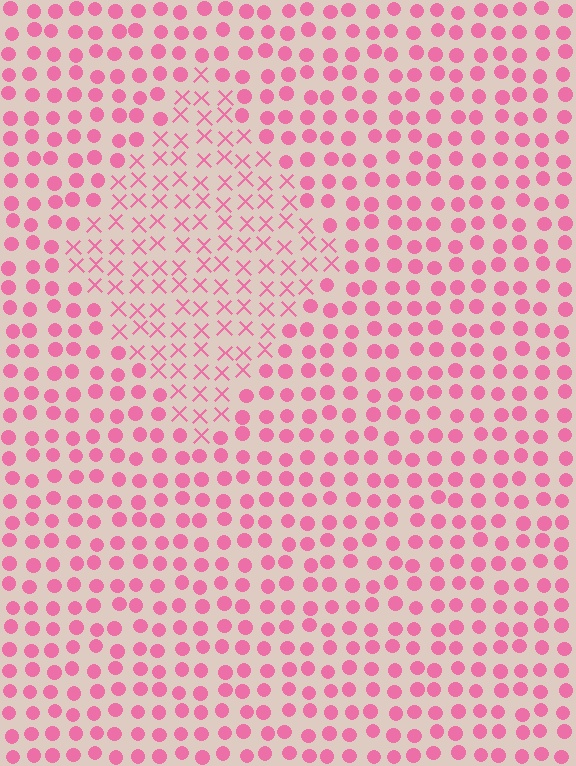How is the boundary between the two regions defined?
The boundary is defined by a change in element shape: X marks inside vs. circles outside. All elements share the same color and spacing.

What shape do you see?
I see a diamond.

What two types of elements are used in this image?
The image uses X marks inside the diamond region and circles outside it.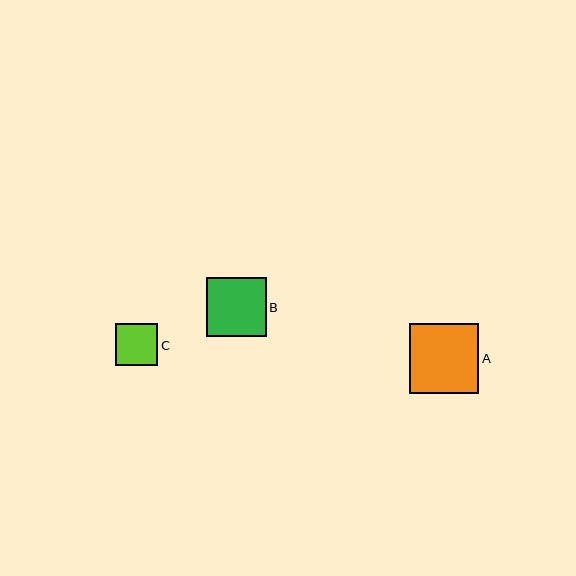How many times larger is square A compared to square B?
Square A is approximately 1.2 times the size of square B.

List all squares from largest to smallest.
From largest to smallest: A, B, C.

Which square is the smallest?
Square C is the smallest with a size of approximately 43 pixels.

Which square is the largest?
Square A is the largest with a size of approximately 69 pixels.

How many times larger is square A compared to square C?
Square A is approximately 1.6 times the size of square C.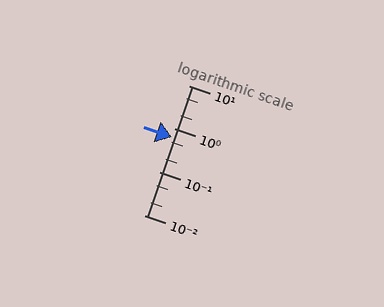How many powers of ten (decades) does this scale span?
The scale spans 3 decades, from 0.01 to 10.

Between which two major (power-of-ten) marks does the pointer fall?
The pointer is between 0.1 and 1.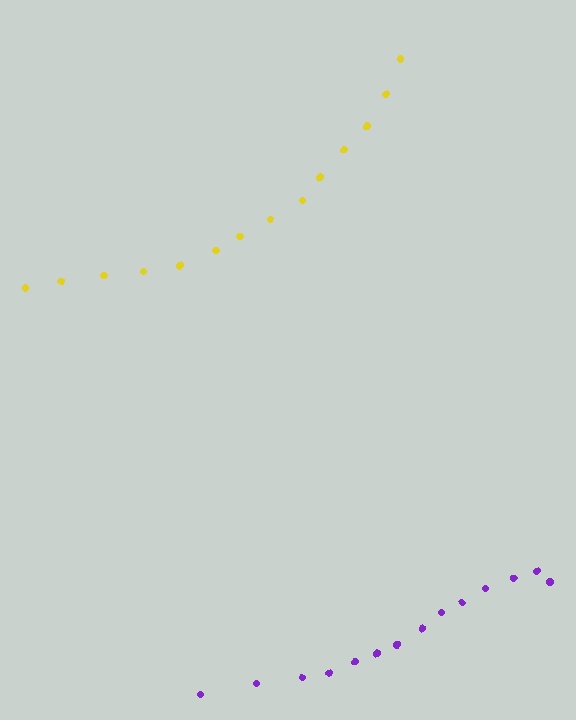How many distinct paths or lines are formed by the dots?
There are 2 distinct paths.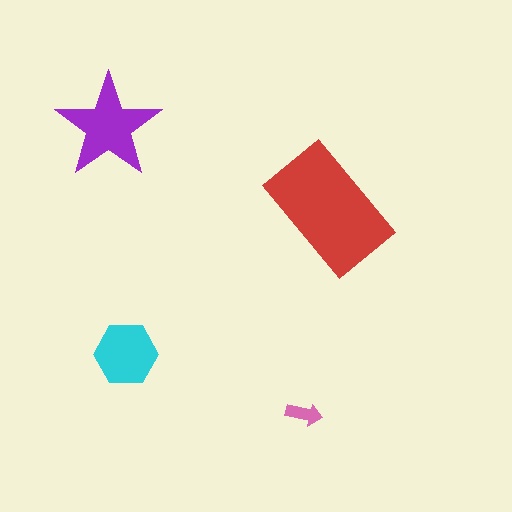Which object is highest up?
The purple star is topmost.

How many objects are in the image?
There are 4 objects in the image.